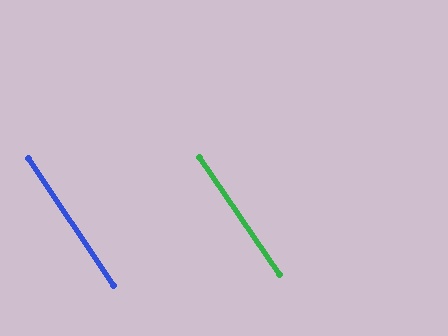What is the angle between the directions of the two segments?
Approximately 0 degrees.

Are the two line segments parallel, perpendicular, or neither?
Parallel — their directions differ by only 0.3°.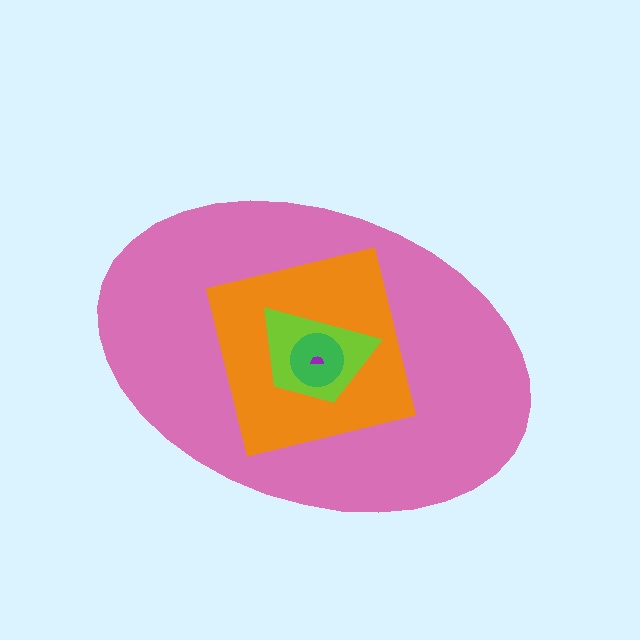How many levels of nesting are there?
5.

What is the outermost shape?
The pink ellipse.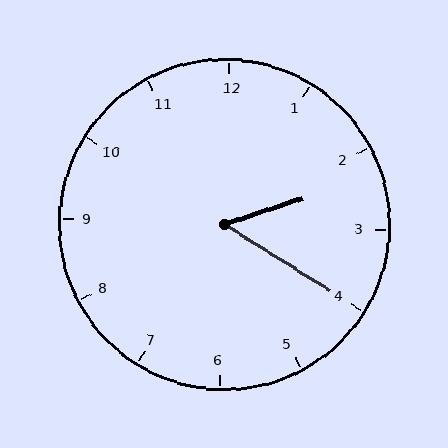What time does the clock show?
2:20.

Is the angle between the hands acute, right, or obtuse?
It is acute.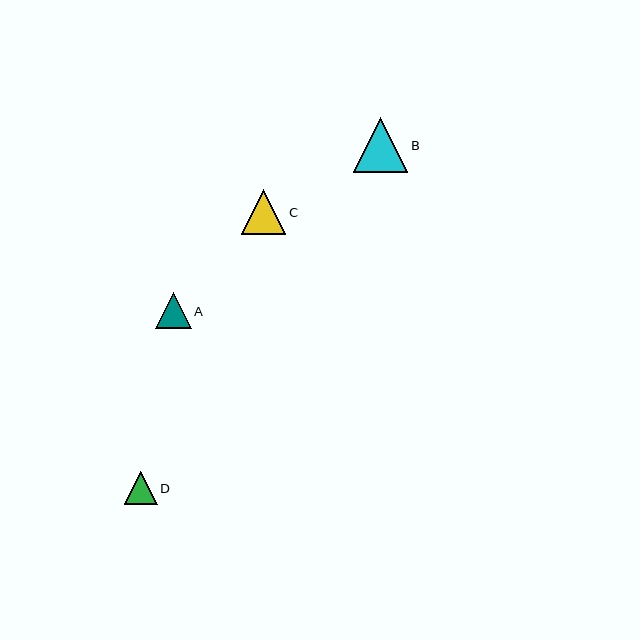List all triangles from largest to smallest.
From largest to smallest: B, C, A, D.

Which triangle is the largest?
Triangle B is the largest with a size of approximately 54 pixels.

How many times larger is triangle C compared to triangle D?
Triangle C is approximately 1.3 times the size of triangle D.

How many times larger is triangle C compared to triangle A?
Triangle C is approximately 1.2 times the size of triangle A.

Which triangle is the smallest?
Triangle D is the smallest with a size of approximately 33 pixels.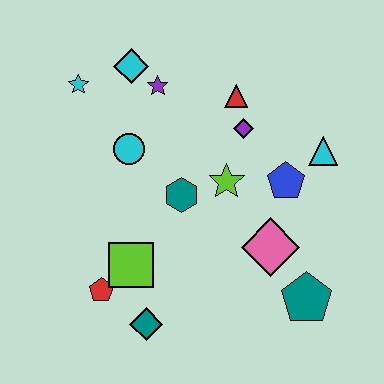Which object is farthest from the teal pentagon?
The cyan star is farthest from the teal pentagon.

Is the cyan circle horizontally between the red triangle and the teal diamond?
No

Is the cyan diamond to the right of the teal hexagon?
No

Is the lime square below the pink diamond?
Yes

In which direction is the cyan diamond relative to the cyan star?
The cyan diamond is to the right of the cyan star.